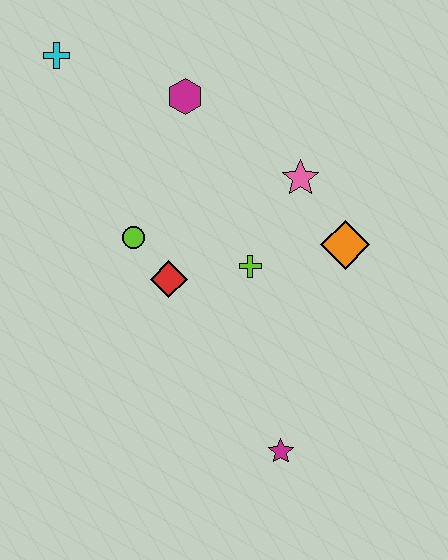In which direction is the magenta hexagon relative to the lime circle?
The magenta hexagon is above the lime circle.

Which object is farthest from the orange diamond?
The cyan cross is farthest from the orange diamond.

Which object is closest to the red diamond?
The lime circle is closest to the red diamond.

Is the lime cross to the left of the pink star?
Yes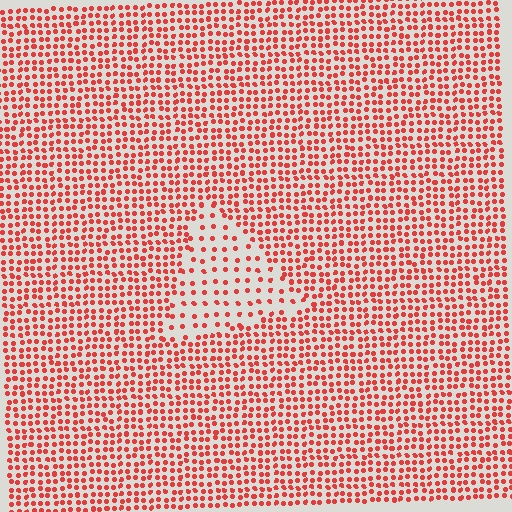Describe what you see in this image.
The image contains small red elements arranged at two different densities. A triangle-shaped region is visible where the elements are less densely packed than the surrounding area.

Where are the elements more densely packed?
The elements are more densely packed outside the triangle boundary.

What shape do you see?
I see a triangle.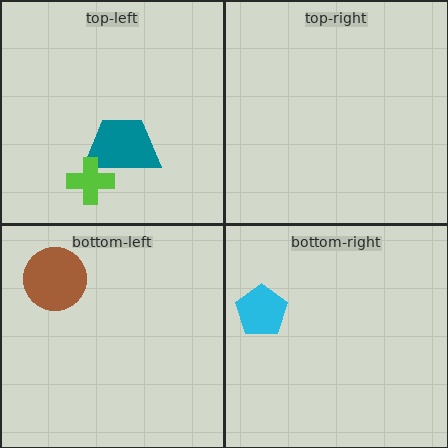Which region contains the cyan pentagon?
The bottom-right region.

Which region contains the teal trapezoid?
The top-left region.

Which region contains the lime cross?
The top-left region.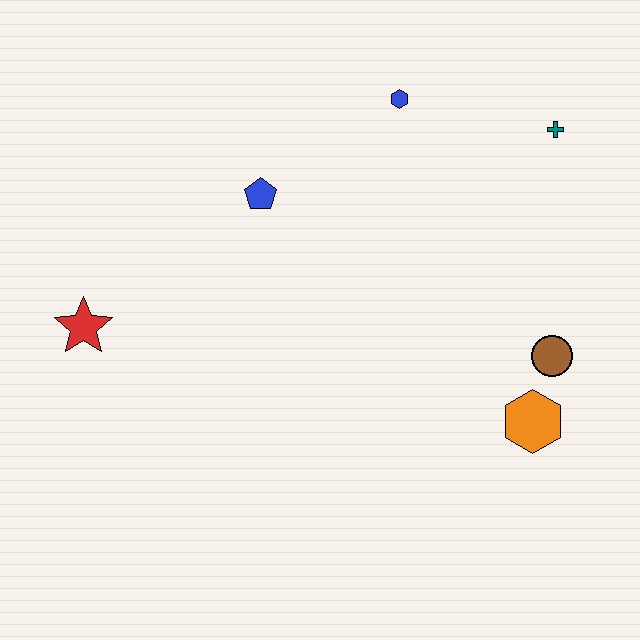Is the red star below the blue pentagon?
Yes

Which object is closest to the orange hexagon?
The brown circle is closest to the orange hexagon.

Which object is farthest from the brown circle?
The red star is farthest from the brown circle.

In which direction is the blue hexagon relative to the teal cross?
The blue hexagon is to the left of the teal cross.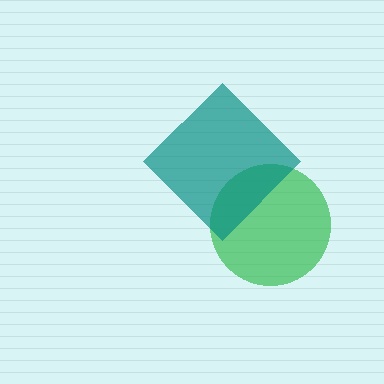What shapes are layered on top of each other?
The layered shapes are: a green circle, a teal diamond.